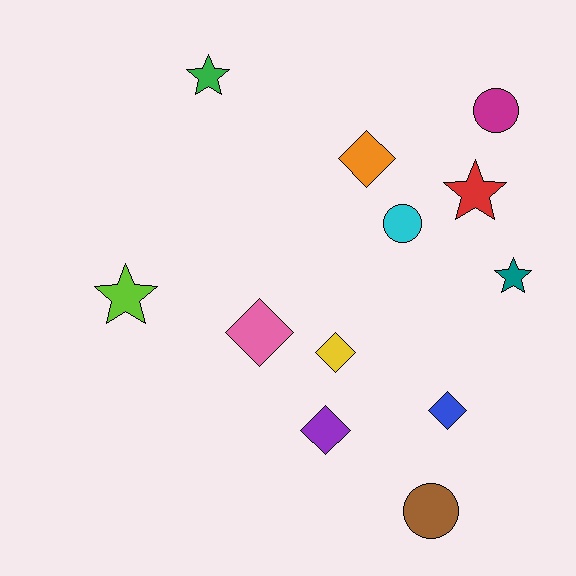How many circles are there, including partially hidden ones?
There are 3 circles.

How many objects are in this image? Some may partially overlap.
There are 12 objects.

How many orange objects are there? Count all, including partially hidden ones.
There is 1 orange object.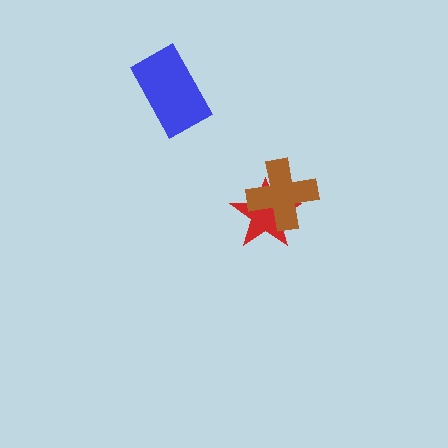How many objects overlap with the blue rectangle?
0 objects overlap with the blue rectangle.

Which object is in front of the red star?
The brown cross is in front of the red star.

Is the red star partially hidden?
Yes, it is partially covered by another shape.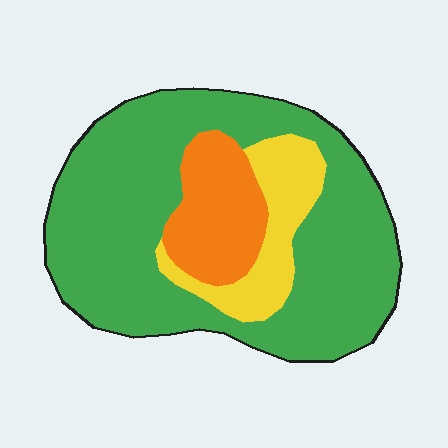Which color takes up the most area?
Green, at roughly 70%.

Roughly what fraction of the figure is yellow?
Yellow takes up less than a sixth of the figure.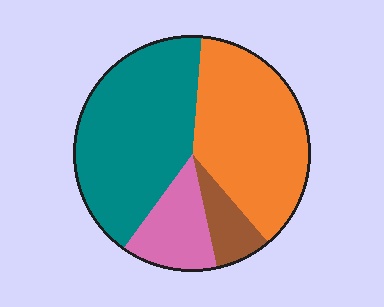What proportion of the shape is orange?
Orange covers 37% of the shape.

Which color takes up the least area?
Brown, at roughly 10%.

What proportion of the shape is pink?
Pink covers around 15% of the shape.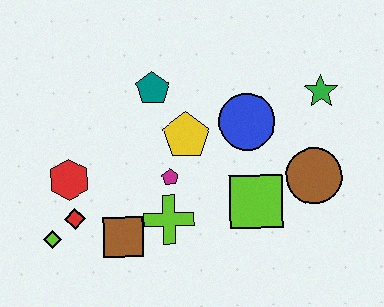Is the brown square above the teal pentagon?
No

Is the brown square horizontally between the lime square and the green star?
No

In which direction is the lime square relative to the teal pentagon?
The lime square is below the teal pentagon.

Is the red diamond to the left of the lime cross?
Yes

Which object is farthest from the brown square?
The green star is farthest from the brown square.